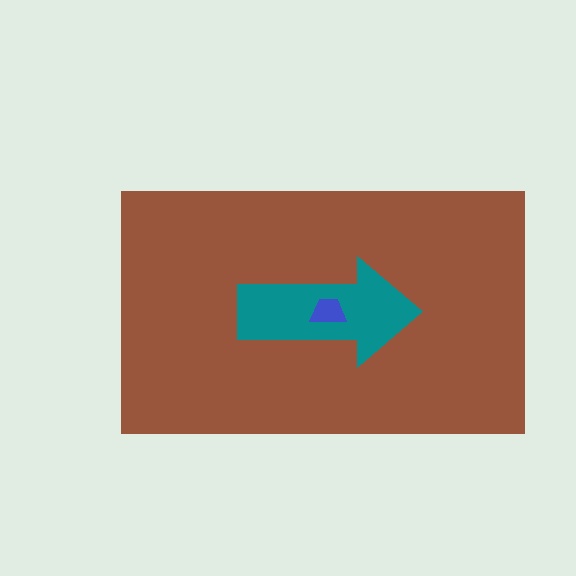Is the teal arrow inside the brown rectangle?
Yes.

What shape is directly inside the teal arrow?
The blue trapezoid.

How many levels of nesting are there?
3.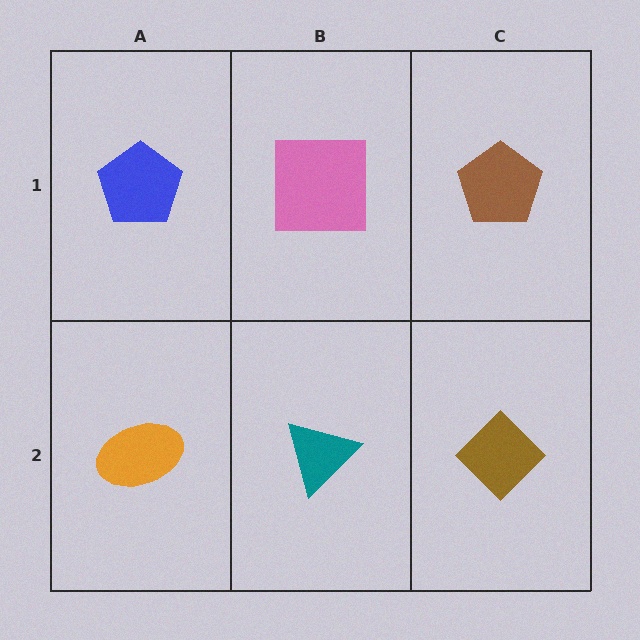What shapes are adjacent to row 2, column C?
A brown pentagon (row 1, column C), a teal triangle (row 2, column B).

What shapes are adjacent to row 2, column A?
A blue pentagon (row 1, column A), a teal triangle (row 2, column B).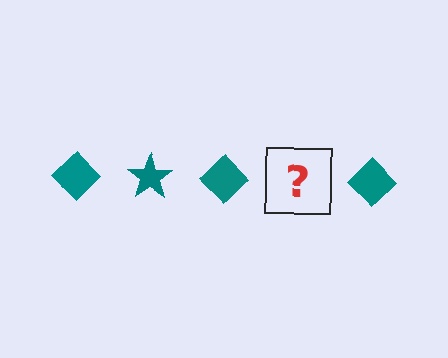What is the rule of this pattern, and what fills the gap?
The rule is that the pattern cycles through diamond, star shapes in teal. The gap should be filled with a teal star.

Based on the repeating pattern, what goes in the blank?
The blank should be a teal star.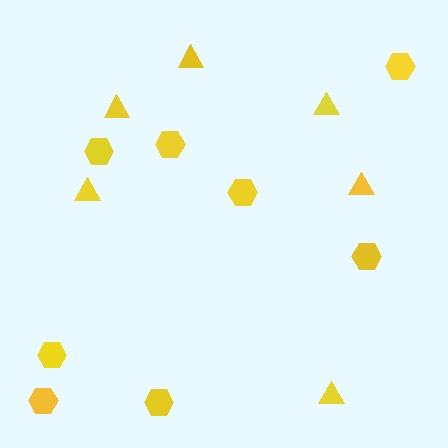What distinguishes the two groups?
There are 2 groups: one group of hexagons (8) and one group of triangles (6).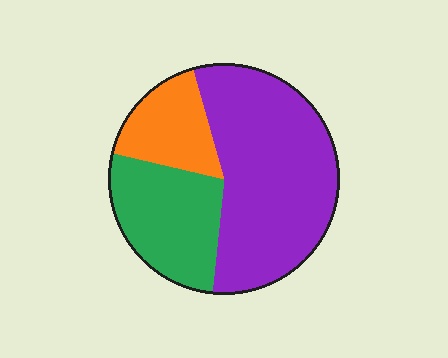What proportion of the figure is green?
Green takes up about one quarter (1/4) of the figure.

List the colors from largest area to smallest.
From largest to smallest: purple, green, orange.